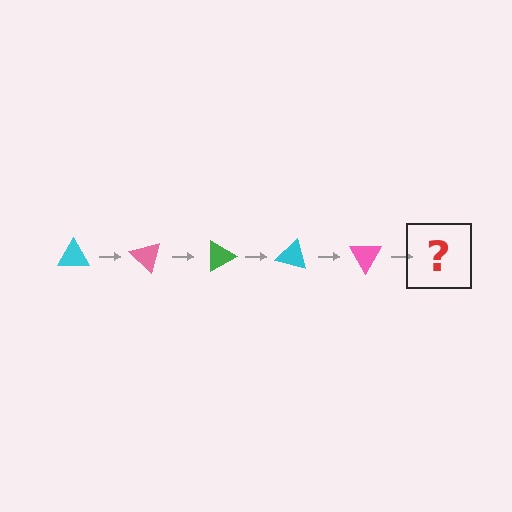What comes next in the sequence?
The next element should be a green triangle, rotated 225 degrees from the start.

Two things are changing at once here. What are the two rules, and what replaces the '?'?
The two rules are that it rotates 45 degrees each step and the color cycles through cyan, pink, and green. The '?' should be a green triangle, rotated 225 degrees from the start.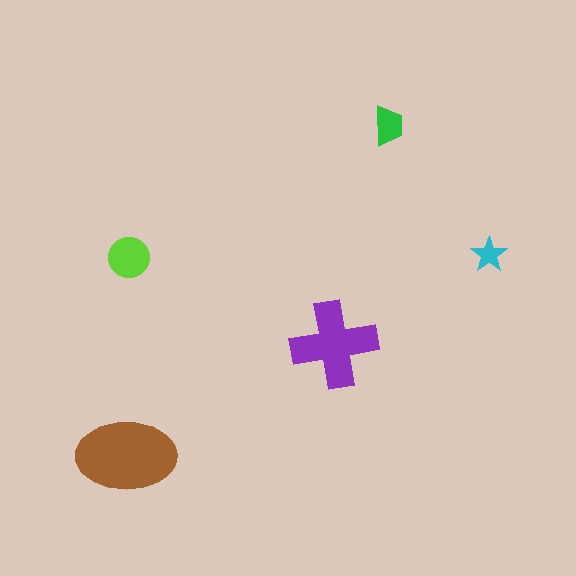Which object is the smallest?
The cyan star.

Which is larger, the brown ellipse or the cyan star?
The brown ellipse.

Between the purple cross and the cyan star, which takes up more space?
The purple cross.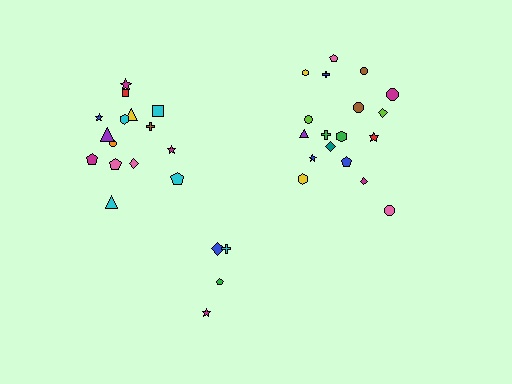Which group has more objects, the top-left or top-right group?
The top-right group.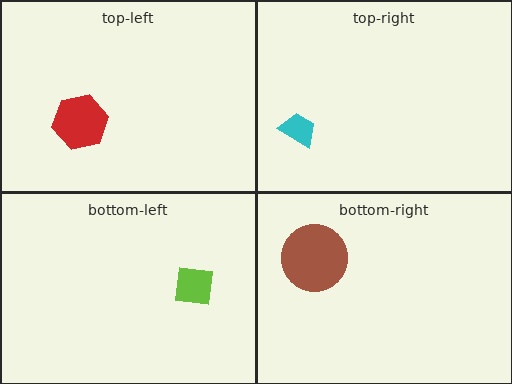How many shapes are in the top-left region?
1.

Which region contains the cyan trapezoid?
The top-right region.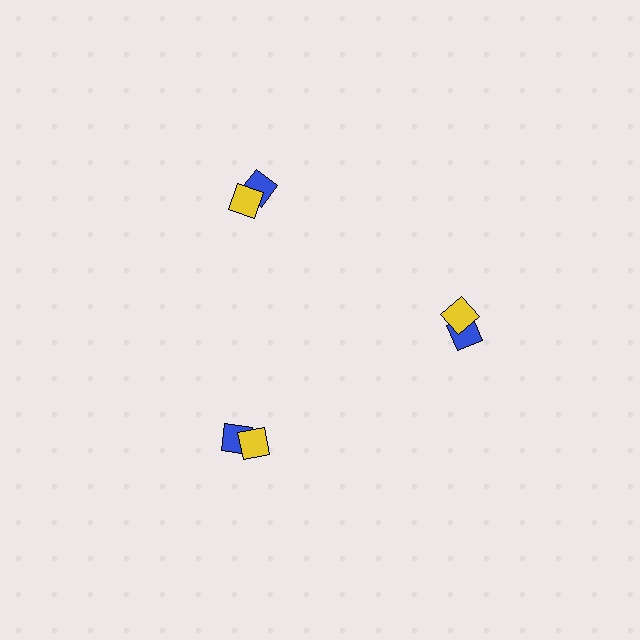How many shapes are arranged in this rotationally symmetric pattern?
There are 6 shapes, arranged in 3 groups of 2.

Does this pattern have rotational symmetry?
Yes, this pattern has 3-fold rotational symmetry. It looks the same after rotating 120 degrees around the center.